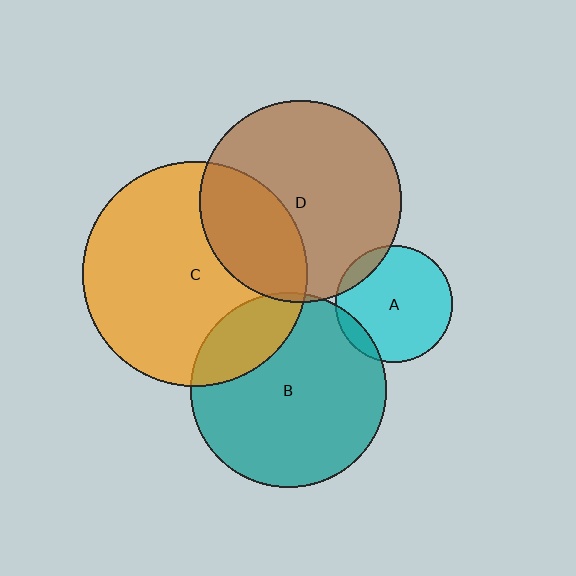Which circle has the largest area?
Circle C (orange).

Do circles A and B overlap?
Yes.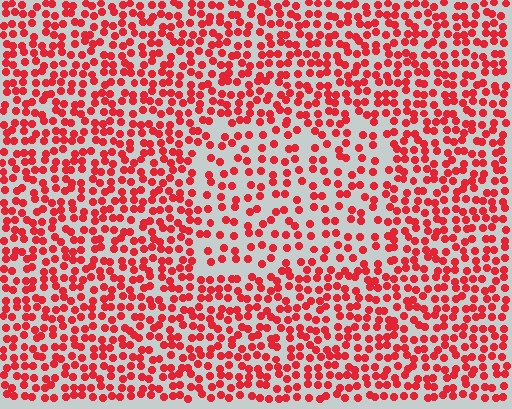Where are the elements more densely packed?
The elements are more densely packed outside the rectangle boundary.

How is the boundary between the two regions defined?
The boundary is defined by a change in element density (approximately 1.7x ratio). All elements are the same color, size, and shape.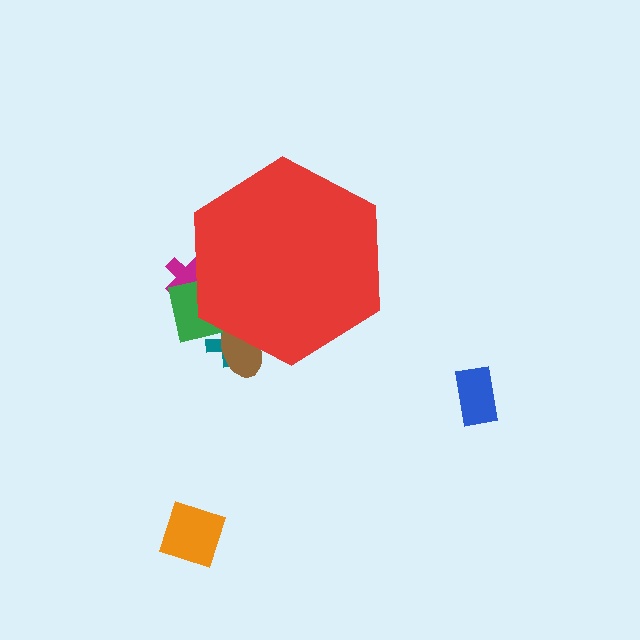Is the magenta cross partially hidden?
Yes, the magenta cross is partially hidden behind the red hexagon.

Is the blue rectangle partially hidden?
No, the blue rectangle is fully visible.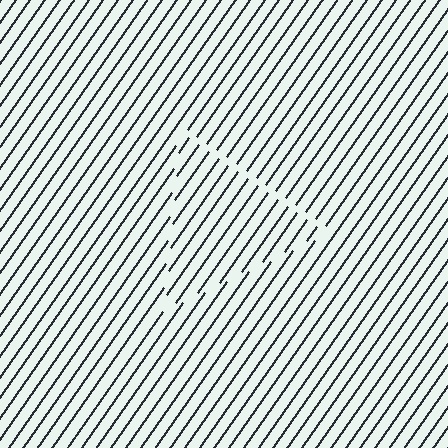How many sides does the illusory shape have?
3 sides — the line-ends trace a triangle.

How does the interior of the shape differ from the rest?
The interior of the shape contains the same grating, shifted by half a period — the contour is defined by the phase discontinuity where line-ends from the inner and outer gratings abut.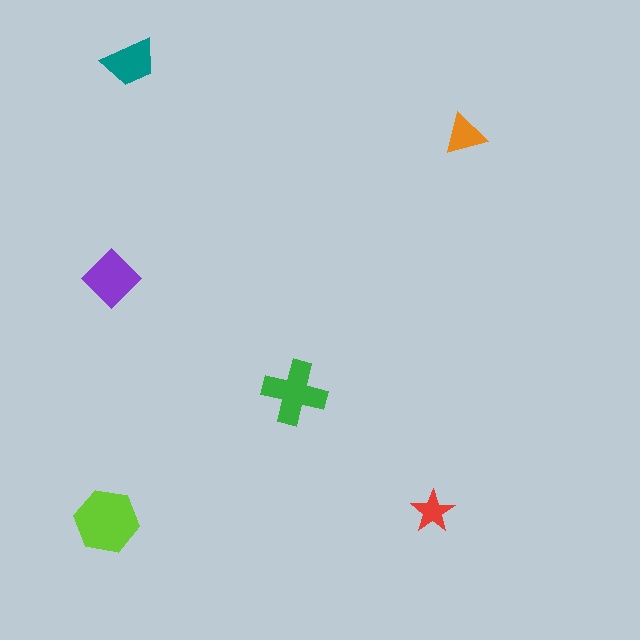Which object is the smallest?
The red star.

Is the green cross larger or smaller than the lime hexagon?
Smaller.